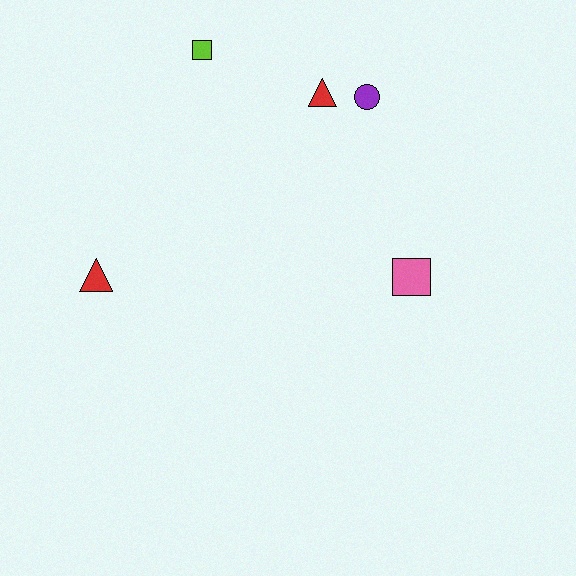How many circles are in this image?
There is 1 circle.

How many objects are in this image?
There are 5 objects.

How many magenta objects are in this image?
There are no magenta objects.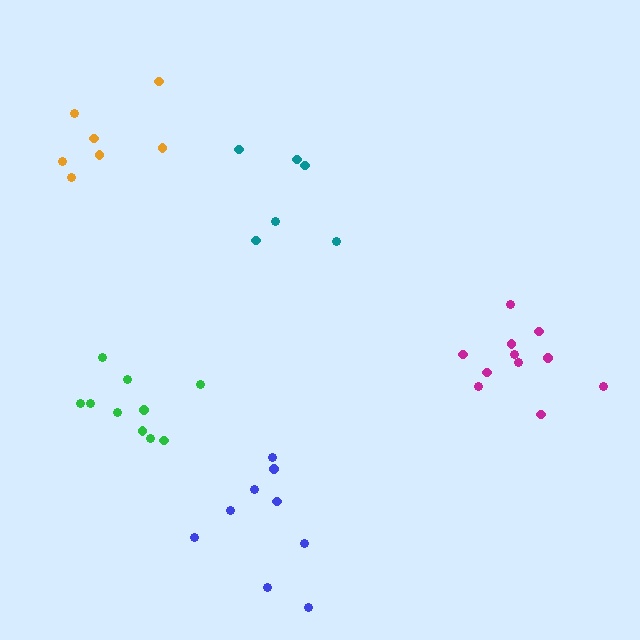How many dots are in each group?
Group 1: 11 dots, Group 2: 6 dots, Group 3: 9 dots, Group 4: 7 dots, Group 5: 10 dots (43 total).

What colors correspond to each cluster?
The clusters are colored: magenta, teal, blue, orange, green.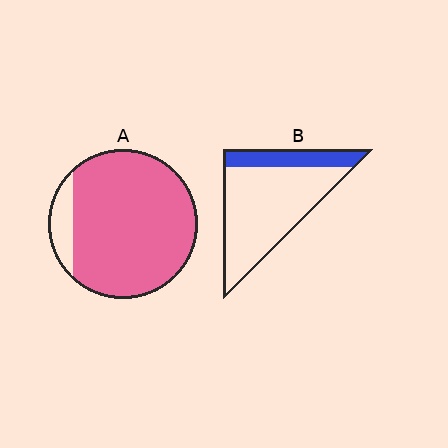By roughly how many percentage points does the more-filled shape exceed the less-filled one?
By roughly 65 percentage points (A over B).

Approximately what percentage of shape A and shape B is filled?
A is approximately 90% and B is approximately 20%.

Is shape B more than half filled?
No.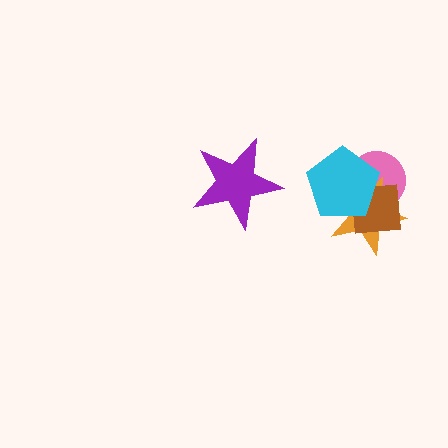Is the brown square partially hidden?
Yes, it is partially covered by another shape.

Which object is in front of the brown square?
The cyan pentagon is in front of the brown square.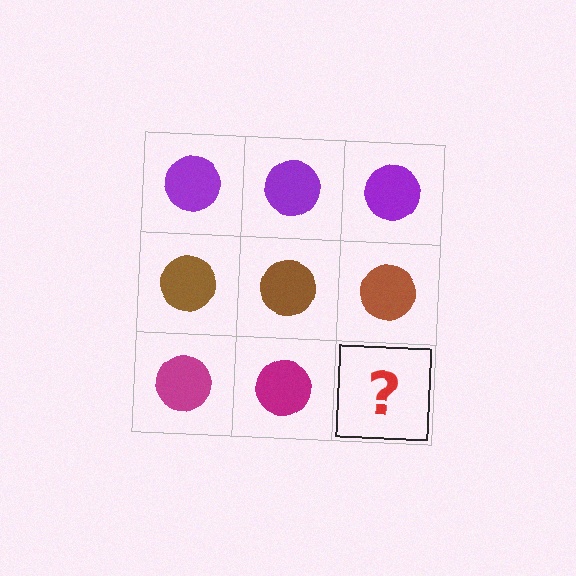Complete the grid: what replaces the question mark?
The question mark should be replaced with a magenta circle.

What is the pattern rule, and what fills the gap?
The rule is that each row has a consistent color. The gap should be filled with a magenta circle.